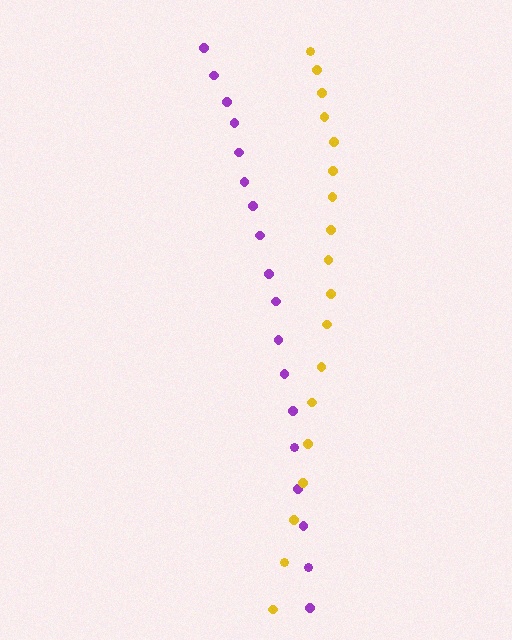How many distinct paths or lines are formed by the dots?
There are 2 distinct paths.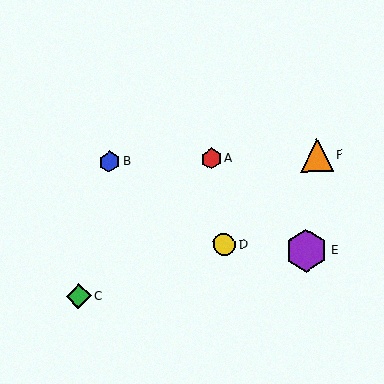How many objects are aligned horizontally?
3 objects (A, B, F) are aligned horizontally.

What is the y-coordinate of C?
Object C is at y≈296.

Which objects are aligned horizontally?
Objects A, B, F are aligned horizontally.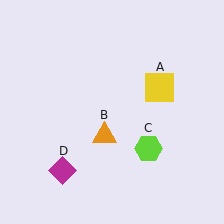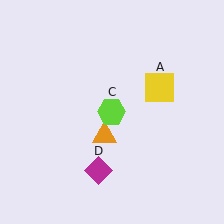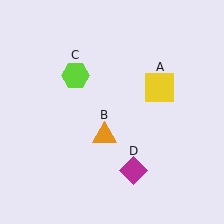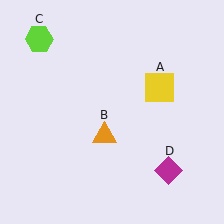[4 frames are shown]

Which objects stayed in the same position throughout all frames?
Yellow square (object A) and orange triangle (object B) remained stationary.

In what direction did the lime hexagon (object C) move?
The lime hexagon (object C) moved up and to the left.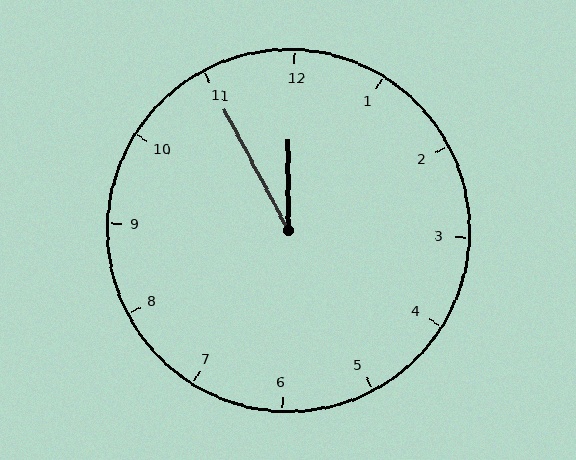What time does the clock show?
11:55.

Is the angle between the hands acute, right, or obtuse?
It is acute.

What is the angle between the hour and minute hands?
Approximately 28 degrees.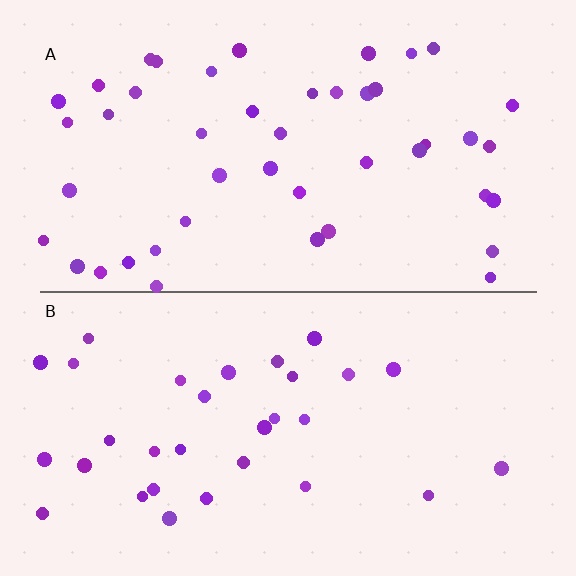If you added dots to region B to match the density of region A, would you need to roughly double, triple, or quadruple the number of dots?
Approximately double.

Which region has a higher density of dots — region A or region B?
A (the top).